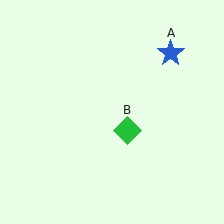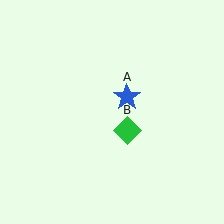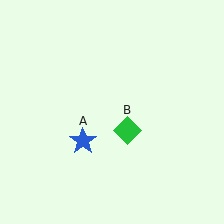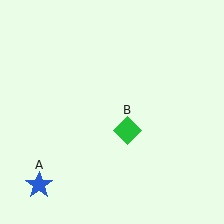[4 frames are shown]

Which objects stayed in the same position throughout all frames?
Green diamond (object B) remained stationary.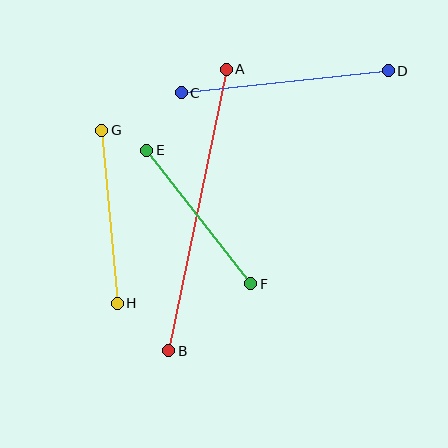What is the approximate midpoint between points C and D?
The midpoint is at approximately (285, 82) pixels.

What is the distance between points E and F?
The distance is approximately 169 pixels.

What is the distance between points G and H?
The distance is approximately 174 pixels.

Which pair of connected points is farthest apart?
Points A and B are farthest apart.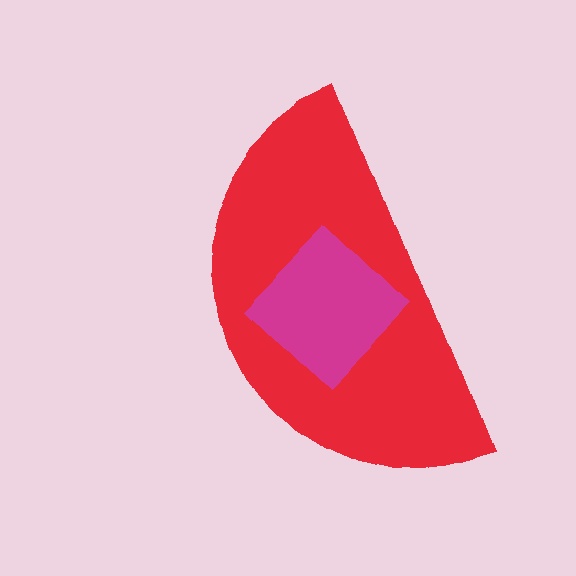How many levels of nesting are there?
2.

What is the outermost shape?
The red semicircle.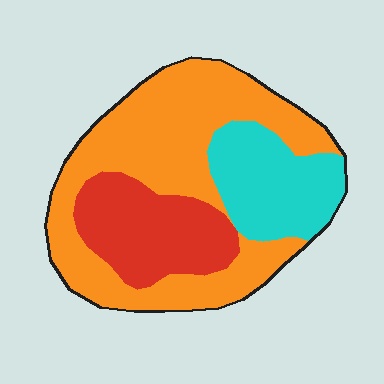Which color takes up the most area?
Orange, at roughly 55%.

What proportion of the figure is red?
Red takes up about one quarter (1/4) of the figure.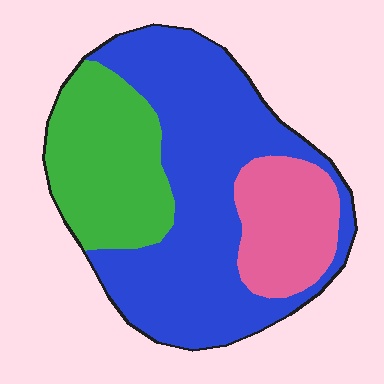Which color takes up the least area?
Pink, at roughly 20%.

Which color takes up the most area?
Blue, at roughly 55%.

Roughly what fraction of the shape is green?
Green covers 27% of the shape.